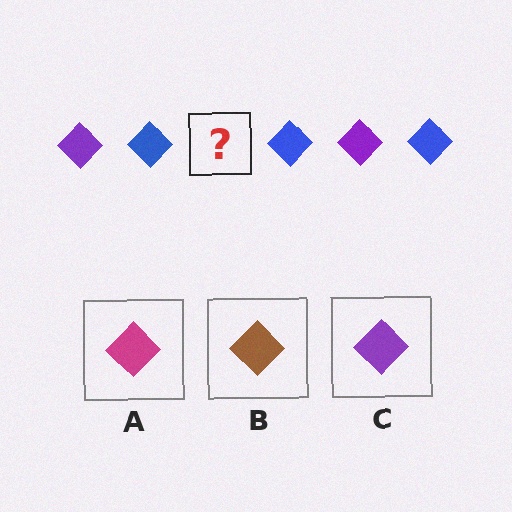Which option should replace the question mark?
Option C.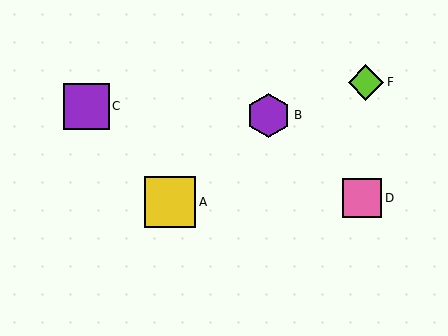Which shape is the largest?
The yellow square (labeled A) is the largest.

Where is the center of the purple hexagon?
The center of the purple hexagon is at (269, 115).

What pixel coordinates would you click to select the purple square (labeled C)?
Click at (86, 106) to select the purple square C.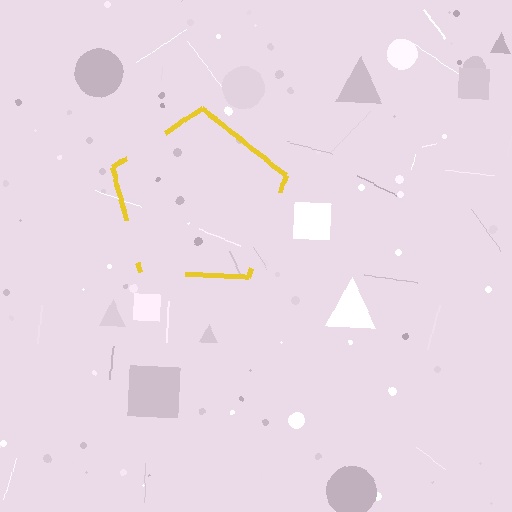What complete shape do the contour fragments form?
The contour fragments form a pentagon.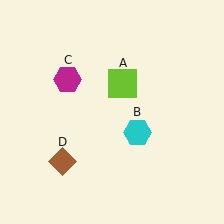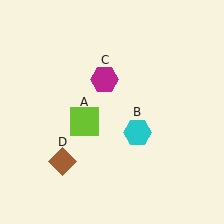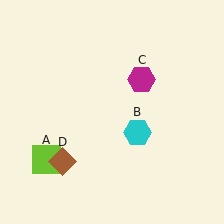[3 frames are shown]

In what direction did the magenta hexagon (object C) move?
The magenta hexagon (object C) moved right.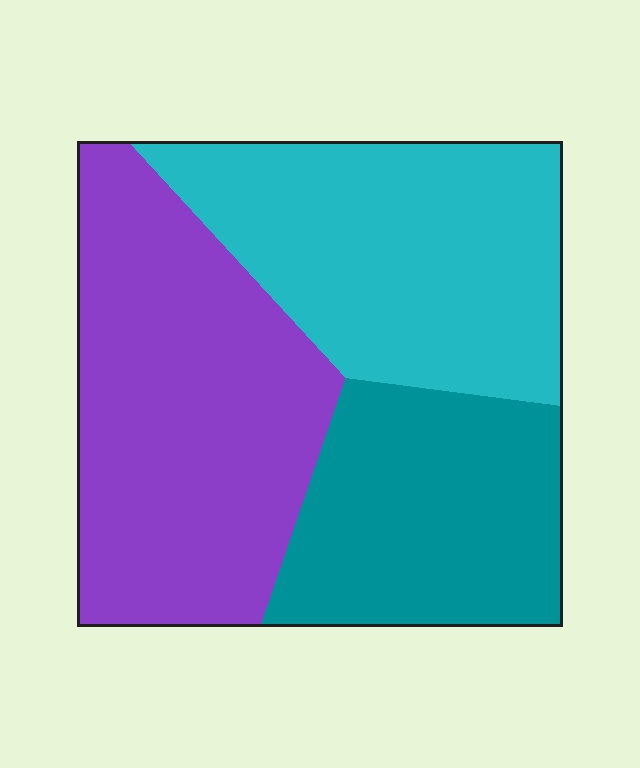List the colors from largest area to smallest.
From largest to smallest: purple, cyan, teal.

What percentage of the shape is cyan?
Cyan takes up about one third (1/3) of the shape.